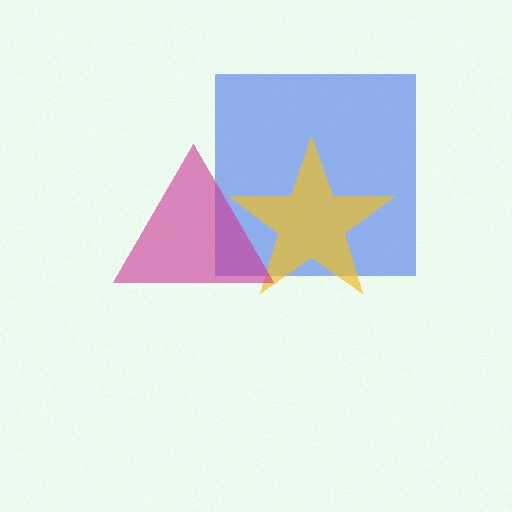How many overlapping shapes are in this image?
There are 3 overlapping shapes in the image.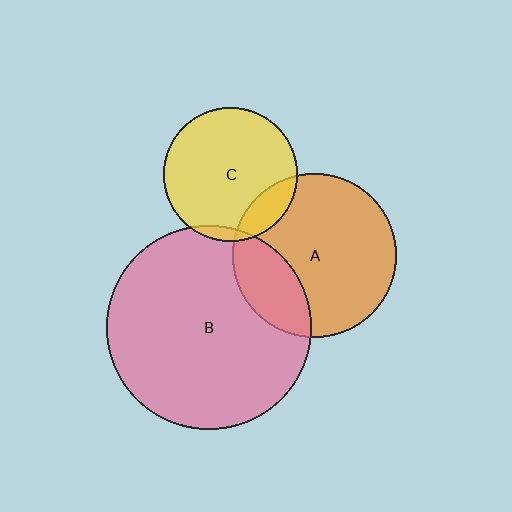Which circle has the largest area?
Circle B (pink).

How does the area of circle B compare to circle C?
Approximately 2.4 times.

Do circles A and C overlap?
Yes.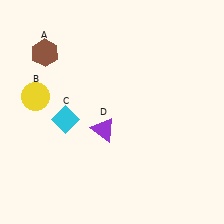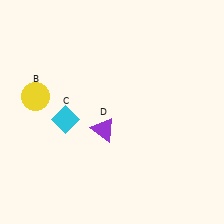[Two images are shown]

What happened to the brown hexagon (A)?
The brown hexagon (A) was removed in Image 2. It was in the top-left area of Image 1.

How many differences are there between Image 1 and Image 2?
There is 1 difference between the two images.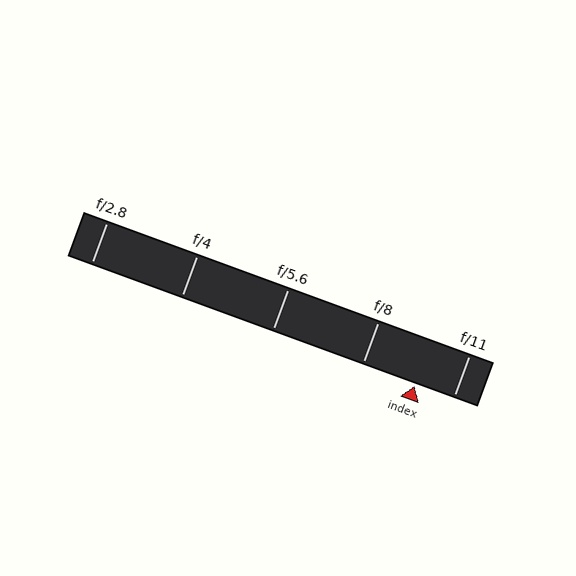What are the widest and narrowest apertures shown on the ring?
The widest aperture shown is f/2.8 and the narrowest is f/11.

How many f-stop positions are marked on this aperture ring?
There are 5 f-stop positions marked.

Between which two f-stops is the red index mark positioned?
The index mark is between f/8 and f/11.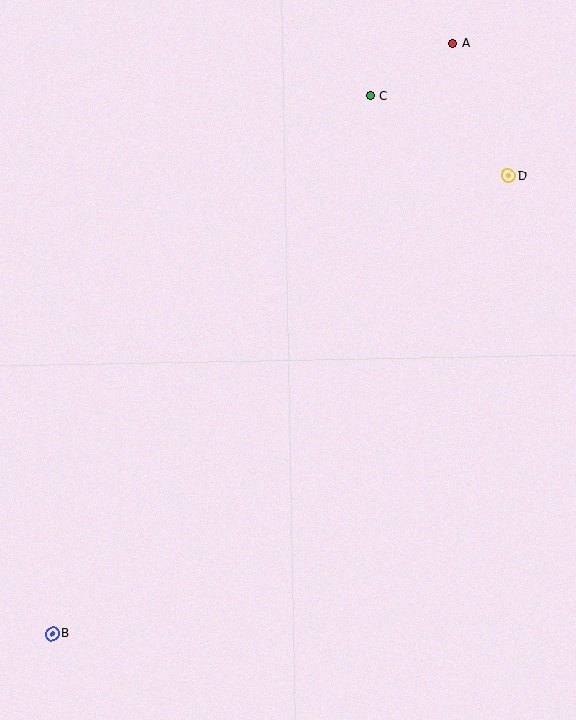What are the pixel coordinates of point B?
Point B is at (53, 634).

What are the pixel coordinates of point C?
Point C is at (370, 96).